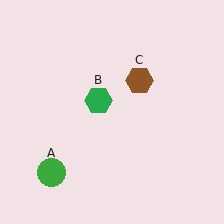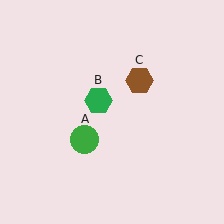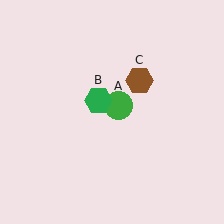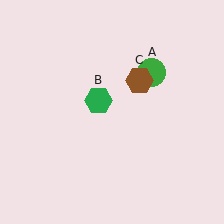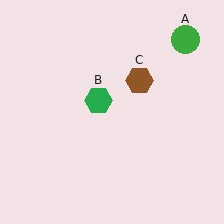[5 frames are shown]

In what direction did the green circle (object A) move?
The green circle (object A) moved up and to the right.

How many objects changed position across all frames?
1 object changed position: green circle (object A).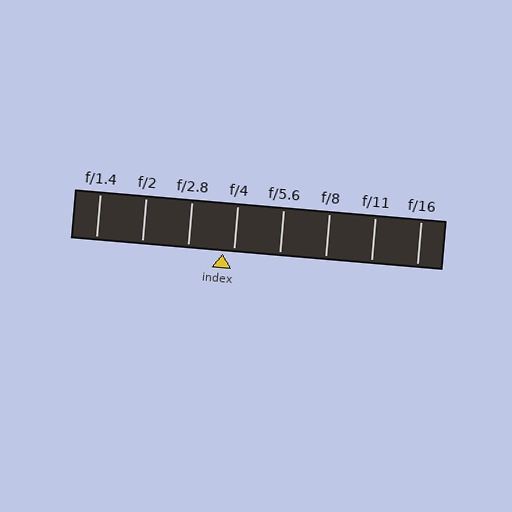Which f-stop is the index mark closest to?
The index mark is closest to f/4.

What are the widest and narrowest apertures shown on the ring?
The widest aperture shown is f/1.4 and the narrowest is f/16.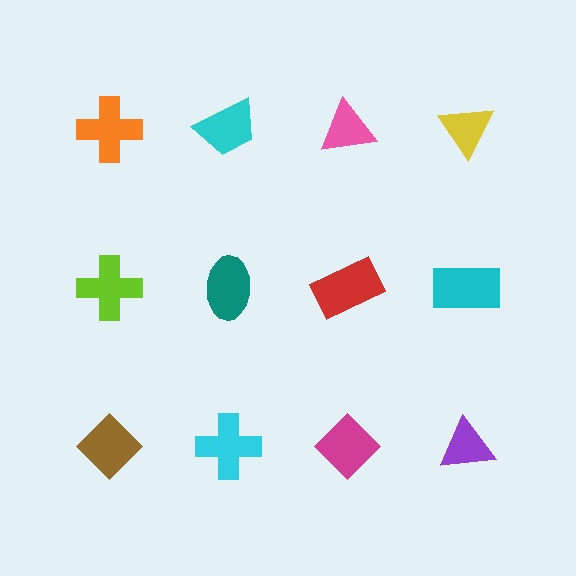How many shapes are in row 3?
4 shapes.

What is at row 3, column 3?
A magenta diamond.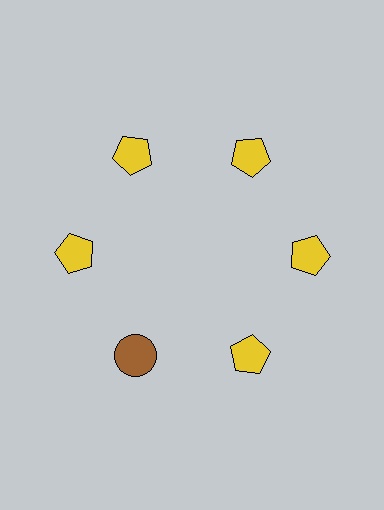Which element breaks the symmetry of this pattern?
The brown circle at roughly the 7 o'clock position breaks the symmetry. All other shapes are yellow pentagons.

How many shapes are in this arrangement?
There are 6 shapes arranged in a ring pattern.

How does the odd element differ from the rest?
It differs in both color (brown instead of yellow) and shape (circle instead of pentagon).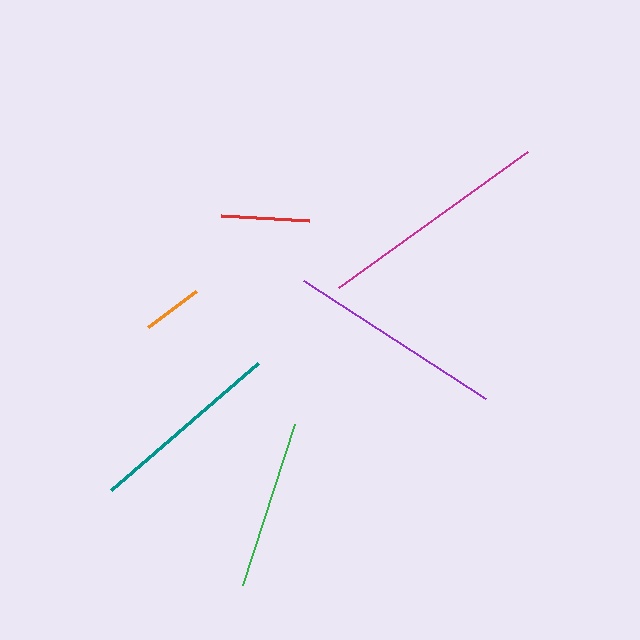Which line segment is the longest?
The magenta line is the longest at approximately 233 pixels.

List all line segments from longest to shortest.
From longest to shortest: magenta, purple, teal, green, red, orange.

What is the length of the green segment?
The green segment is approximately 169 pixels long.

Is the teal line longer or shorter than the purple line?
The purple line is longer than the teal line.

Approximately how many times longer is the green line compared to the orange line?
The green line is approximately 2.8 times the length of the orange line.